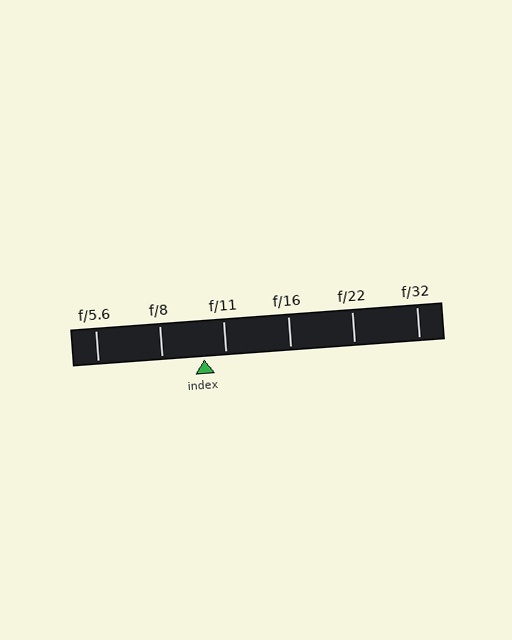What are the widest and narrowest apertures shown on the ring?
The widest aperture shown is f/5.6 and the narrowest is f/32.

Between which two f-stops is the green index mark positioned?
The index mark is between f/8 and f/11.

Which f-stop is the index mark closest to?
The index mark is closest to f/11.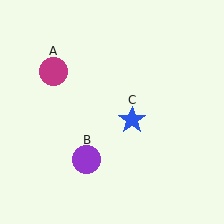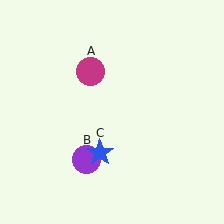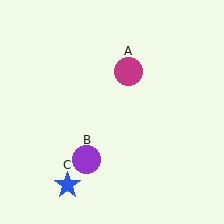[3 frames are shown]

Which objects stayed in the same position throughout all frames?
Purple circle (object B) remained stationary.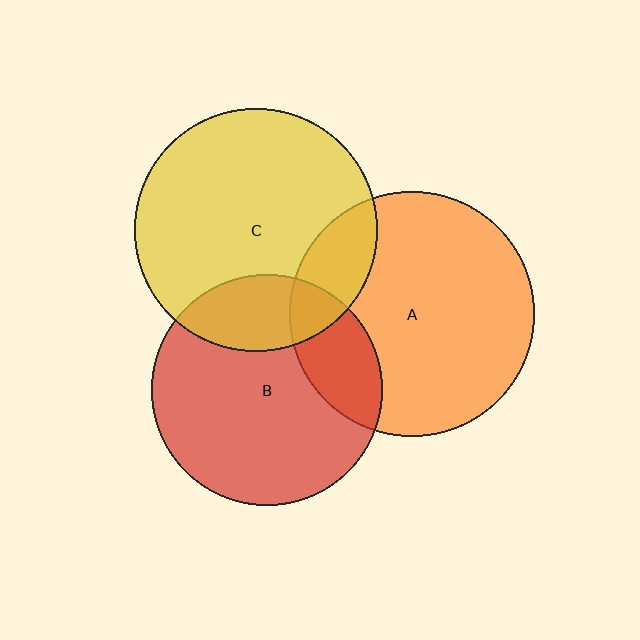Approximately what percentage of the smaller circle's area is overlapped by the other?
Approximately 20%.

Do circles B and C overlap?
Yes.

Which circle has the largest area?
Circle A (orange).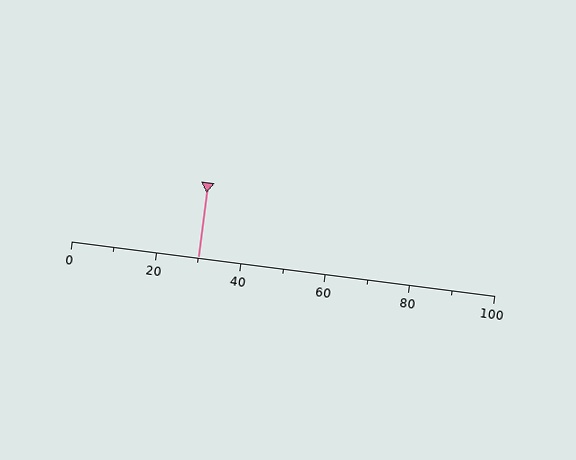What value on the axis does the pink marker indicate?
The marker indicates approximately 30.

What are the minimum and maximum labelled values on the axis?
The axis runs from 0 to 100.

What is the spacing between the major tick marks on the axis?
The major ticks are spaced 20 apart.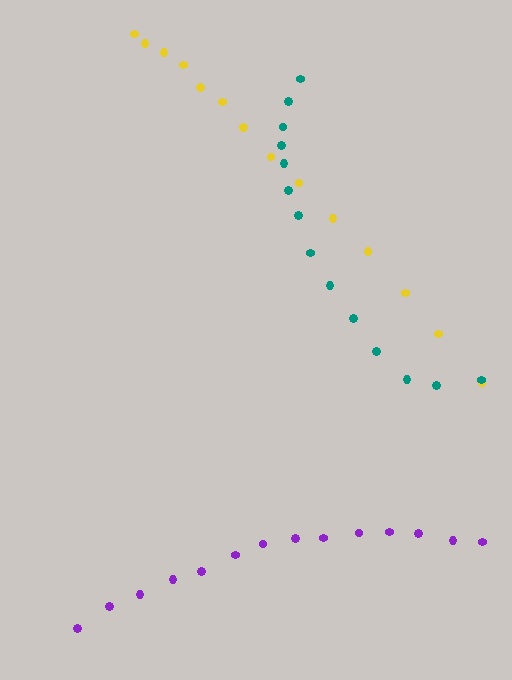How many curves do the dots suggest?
There are 3 distinct paths.